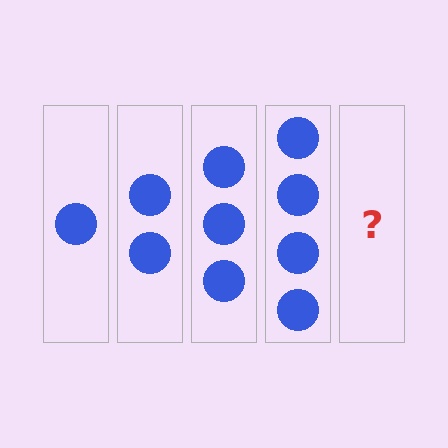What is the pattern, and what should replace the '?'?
The pattern is that each step adds one more circle. The '?' should be 5 circles.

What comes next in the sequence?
The next element should be 5 circles.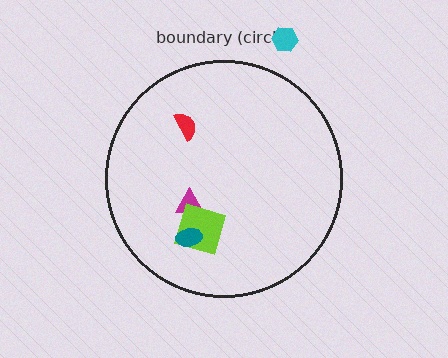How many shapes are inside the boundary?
4 inside, 1 outside.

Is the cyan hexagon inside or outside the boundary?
Outside.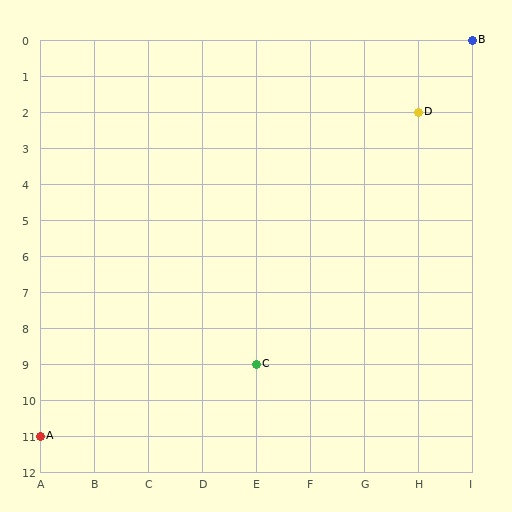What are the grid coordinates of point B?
Point B is at grid coordinates (I, 0).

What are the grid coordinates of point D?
Point D is at grid coordinates (H, 2).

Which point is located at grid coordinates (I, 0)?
Point B is at (I, 0).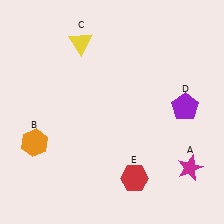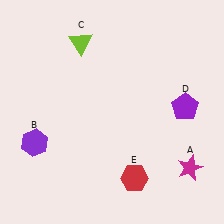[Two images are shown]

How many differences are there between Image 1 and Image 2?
There are 2 differences between the two images.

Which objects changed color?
B changed from orange to purple. C changed from yellow to lime.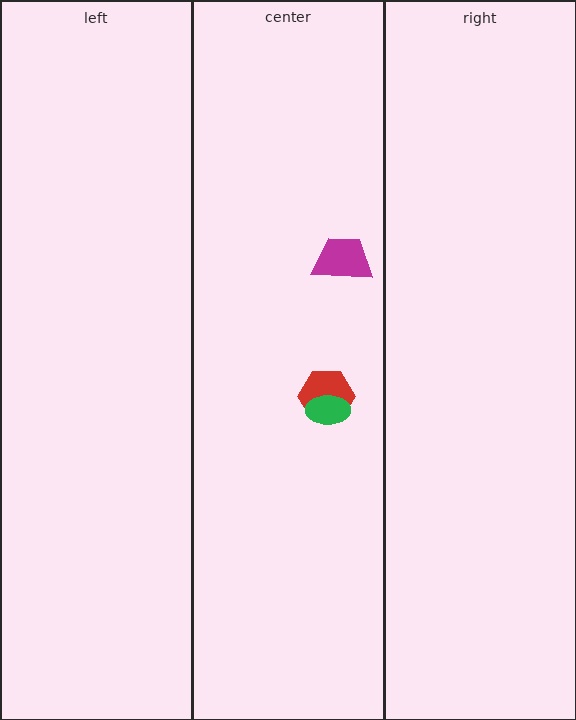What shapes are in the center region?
The red hexagon, the green ellipse, the magenta trapezoid.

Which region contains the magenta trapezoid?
The center region.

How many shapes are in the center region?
3.